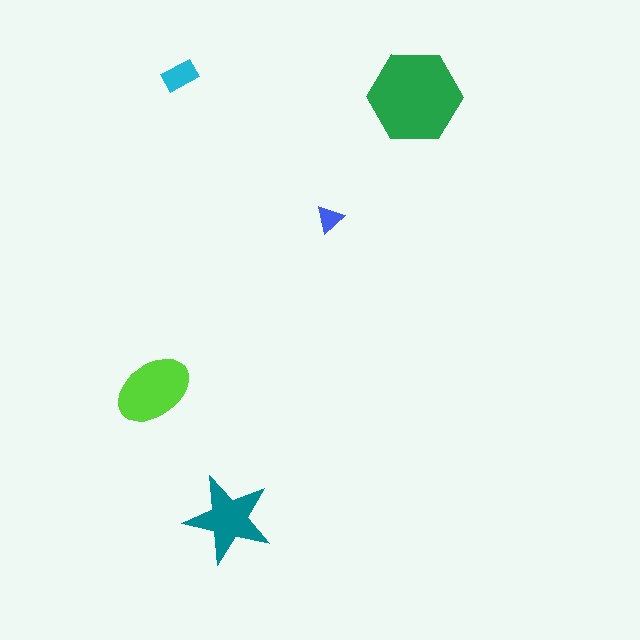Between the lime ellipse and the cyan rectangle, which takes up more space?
The lime ellipse.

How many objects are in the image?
There are 5 objects in the image.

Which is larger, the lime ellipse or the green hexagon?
The green hexagon.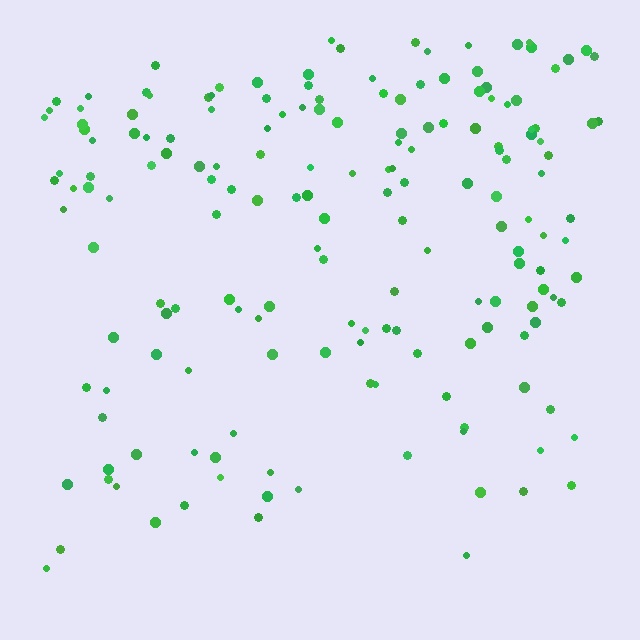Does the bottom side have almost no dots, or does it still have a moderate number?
Still a moderate number, just noticeably fewer than the top.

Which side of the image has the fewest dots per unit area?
The bottom.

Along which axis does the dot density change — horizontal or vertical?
Vertical.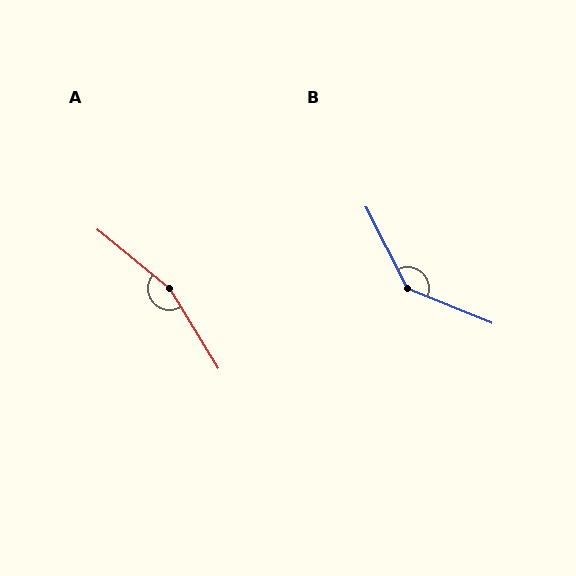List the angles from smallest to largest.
B (139°), A (161°).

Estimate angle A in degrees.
Approximately 161 degrees.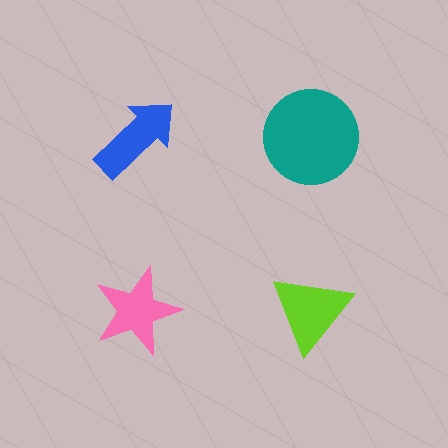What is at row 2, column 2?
A lime triangle.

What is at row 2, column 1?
A pink star.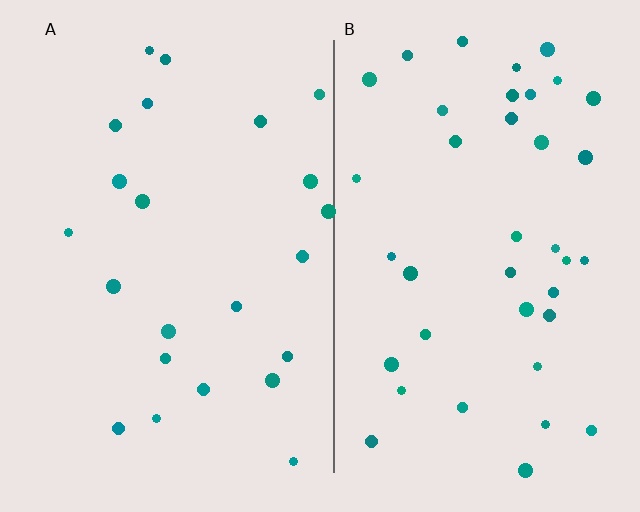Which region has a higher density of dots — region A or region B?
B (the right).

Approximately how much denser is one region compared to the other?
Approximately 1.7× — region B over region A.